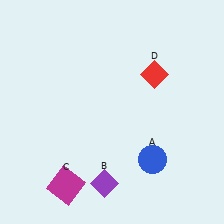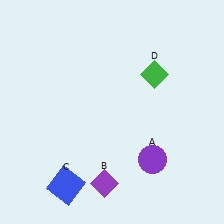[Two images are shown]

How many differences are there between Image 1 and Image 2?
There are 3 differences between the two images.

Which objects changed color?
A changed from blue to purple. C changed from magenta to blue. D changed from red to green.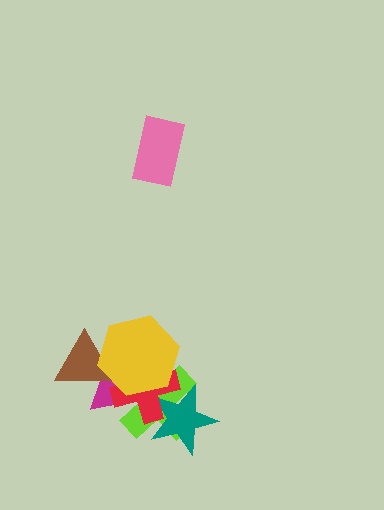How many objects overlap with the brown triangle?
2 objects overlap with the brown triangle.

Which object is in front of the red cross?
The yellow hexagon is in front of the red cross.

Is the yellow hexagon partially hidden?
No, no other shape covers it.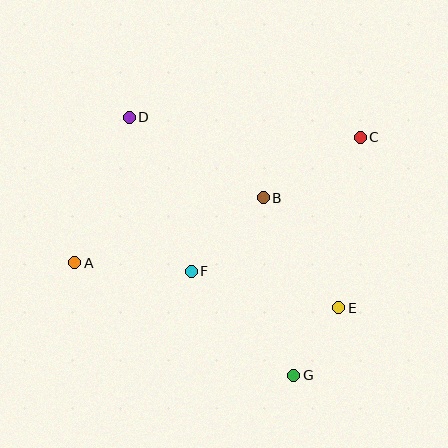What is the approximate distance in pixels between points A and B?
The distance between A and B is approximately 199 pixels.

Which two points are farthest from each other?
Points A and C are farthest from each other.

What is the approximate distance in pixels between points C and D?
The distance between C and D is approximately 232 pixels.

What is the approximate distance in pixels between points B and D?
The distance between B and D is approximately 156 pixels.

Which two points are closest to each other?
Points E and G are closest to each other.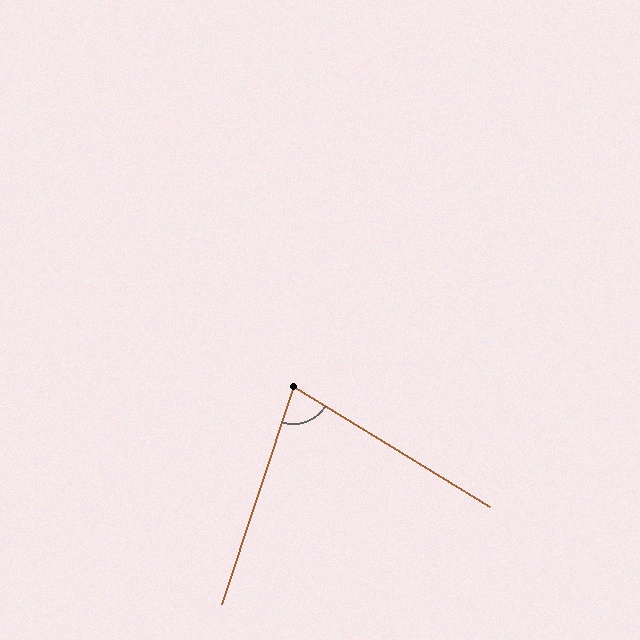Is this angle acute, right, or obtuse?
It is acute.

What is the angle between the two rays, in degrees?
Approximately 77 degrees.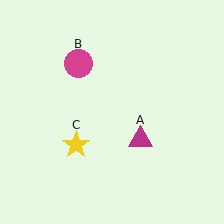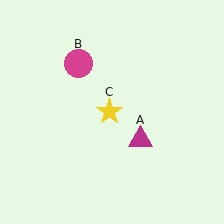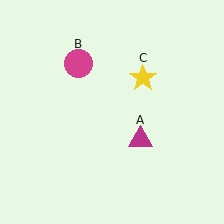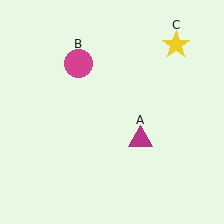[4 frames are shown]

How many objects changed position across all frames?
1 object changed position: yellow star (object C).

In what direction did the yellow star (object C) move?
The yellow star (object C) moved up and to the right.